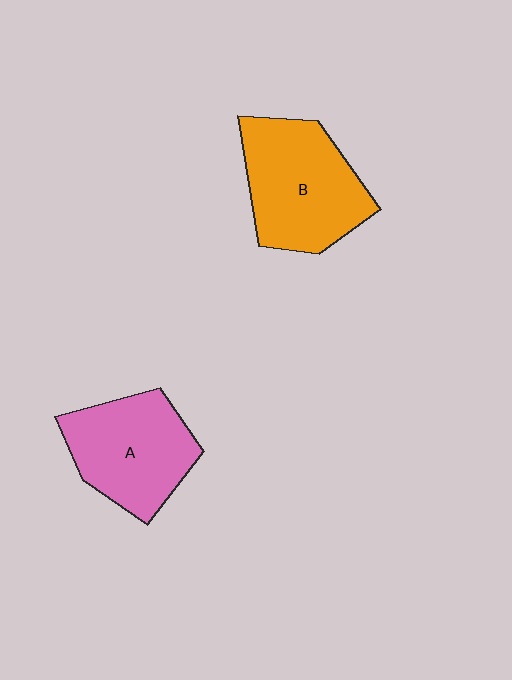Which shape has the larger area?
Shape B (orange).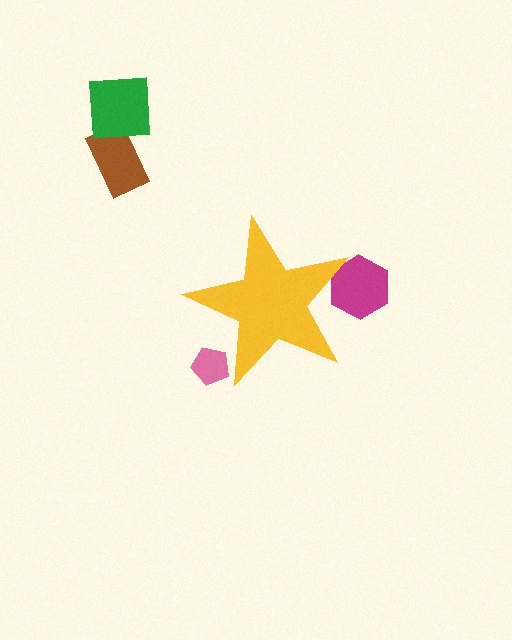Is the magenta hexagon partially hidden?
Yes, the magenta hexagon is partially hidden behind the yellow star.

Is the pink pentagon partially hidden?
Yes, the pink pentagon is partially hidden behind the yellow star.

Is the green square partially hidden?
No, the green square is fully visible.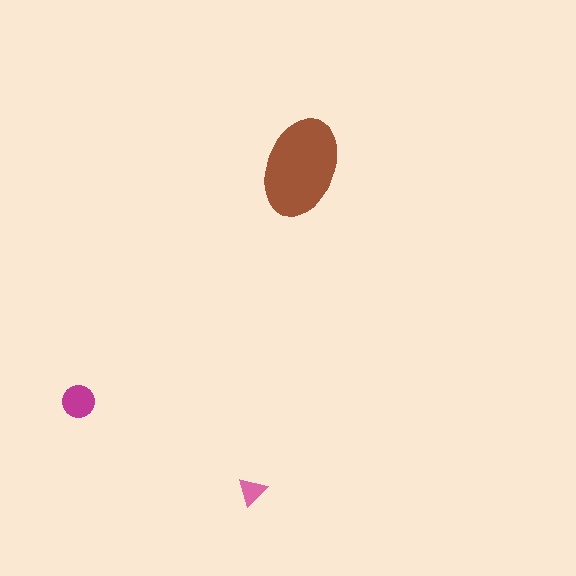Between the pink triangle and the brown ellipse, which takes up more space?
The brown ellipse.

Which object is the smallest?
The pink triangle.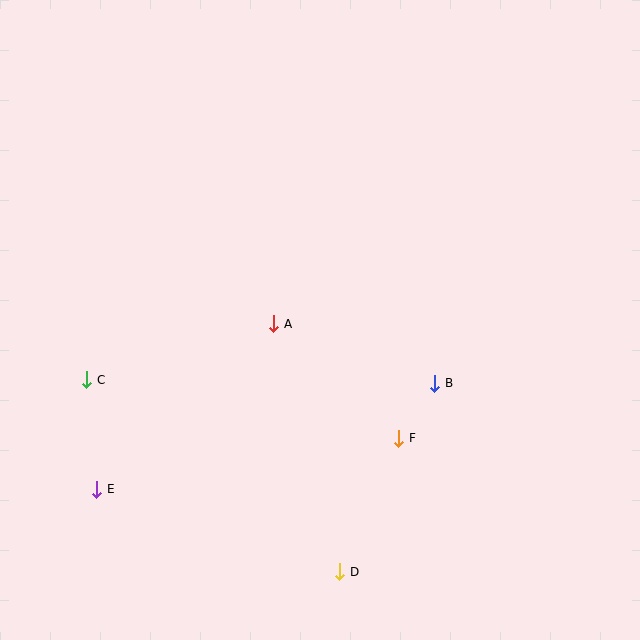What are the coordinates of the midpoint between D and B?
The midpoint between D and B is at (387, 478).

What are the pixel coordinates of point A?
Point A is at (274, 324).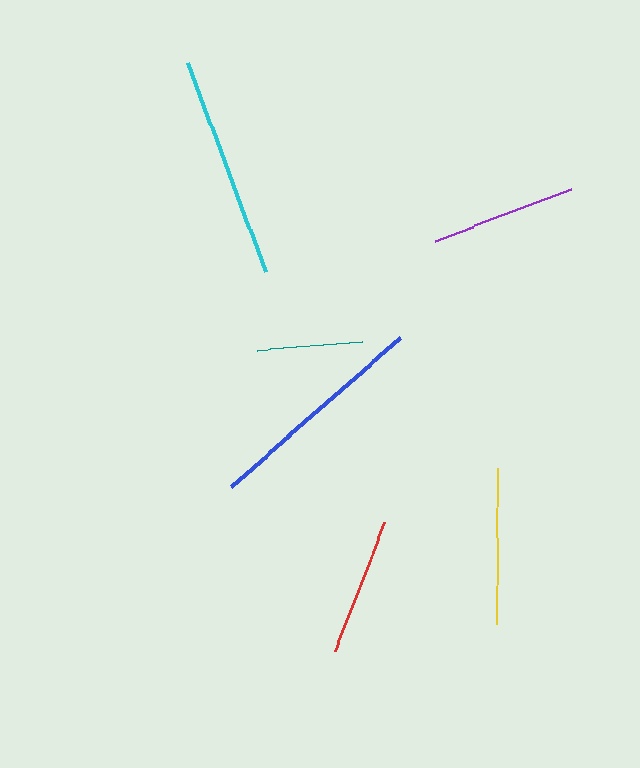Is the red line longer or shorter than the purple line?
The purple line is longer than the red line.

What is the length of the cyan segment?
The cyan segment is approximately 222 pixels long.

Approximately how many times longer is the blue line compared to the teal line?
The blue line is approximately 2.1 times the length of the teal line.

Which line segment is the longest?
The blue line is the longest at approximately 225 pixels.